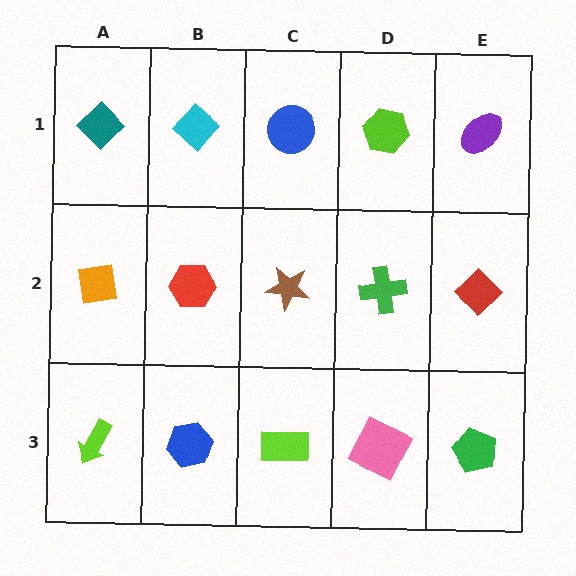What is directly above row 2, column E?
A purple ellipse.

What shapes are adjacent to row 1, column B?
A red hexagon (row 2, column B), a teal diamond (row 1, column A), a blue circle (row 1, column C).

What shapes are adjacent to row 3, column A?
An orange square (row 2, column A), a blue hexagon (row 3, column B).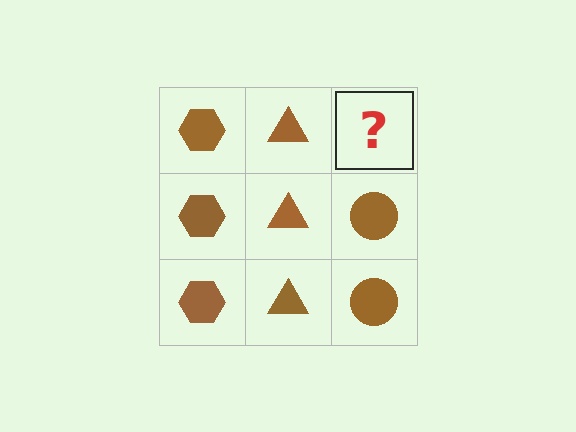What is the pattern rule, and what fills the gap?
The rule is that each column has a consistent shape. The gap should be filled with a brown circle.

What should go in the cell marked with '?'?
The missing cell should contain a brown circle.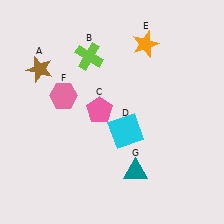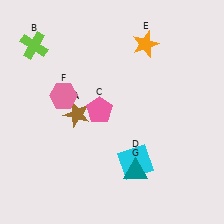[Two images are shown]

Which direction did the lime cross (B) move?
The lime cross (B) moved left.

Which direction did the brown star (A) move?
The brown star (A) moved down.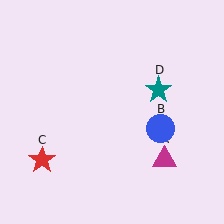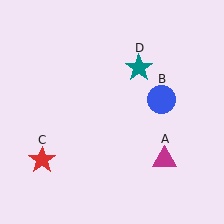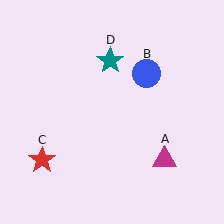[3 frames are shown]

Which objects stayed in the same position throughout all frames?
Magenta triangle (object A) and red star (object C) remained stationary.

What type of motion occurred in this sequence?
The blue circle (object B), teal star (object D) rotated counterclockwise around the center of the scene.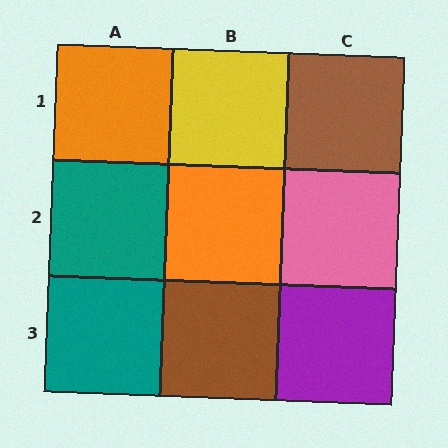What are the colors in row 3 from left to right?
Teal, brown, purple.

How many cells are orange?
2 cells are orange.